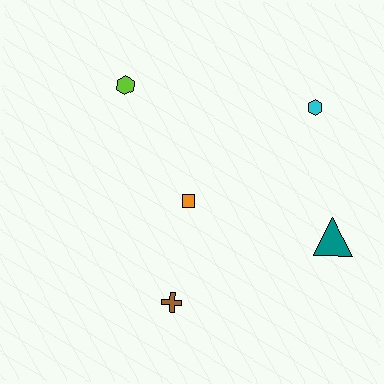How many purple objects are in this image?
There are no purple objects.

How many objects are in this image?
There are 5 objects.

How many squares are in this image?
There is 1 square.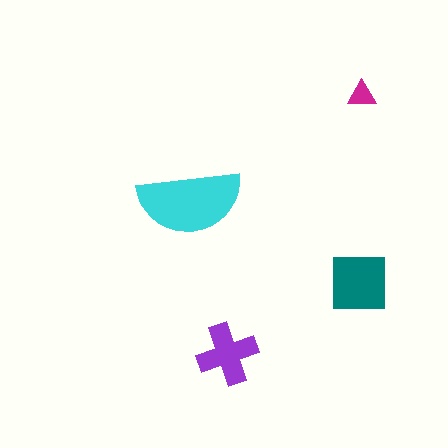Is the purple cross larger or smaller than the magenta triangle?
Larger.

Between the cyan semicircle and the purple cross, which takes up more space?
The cyan semicircle.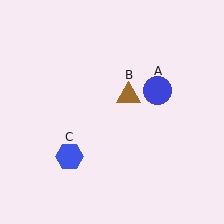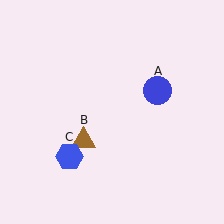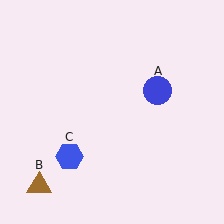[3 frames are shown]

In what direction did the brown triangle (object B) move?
The brown triangle (object B) moved down and to the left.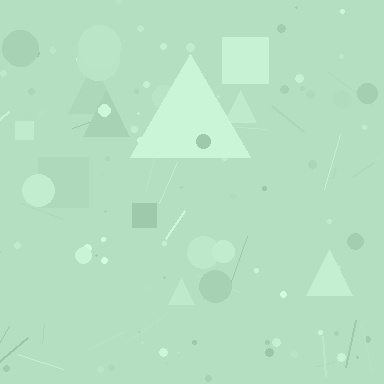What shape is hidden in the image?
A triangle is hidden in the image.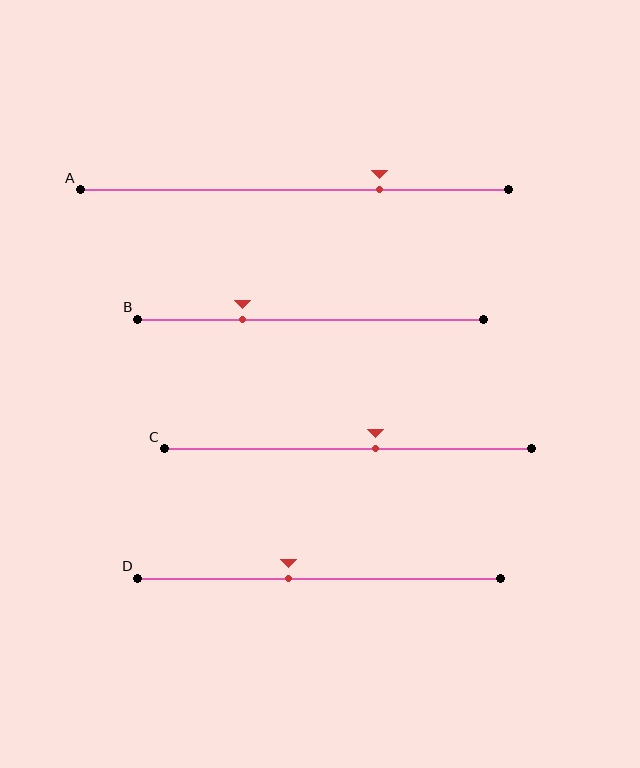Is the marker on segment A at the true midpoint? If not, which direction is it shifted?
No, the marker on segment A is shifted to the right by about 20% of the segment length.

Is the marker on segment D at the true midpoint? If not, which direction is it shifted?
No, the marker on segment D is shifted to the left by about 8% of the segment length.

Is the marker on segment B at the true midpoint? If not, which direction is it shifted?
No, the marker on segment B is shifted to the left by about 20% of the segment length.